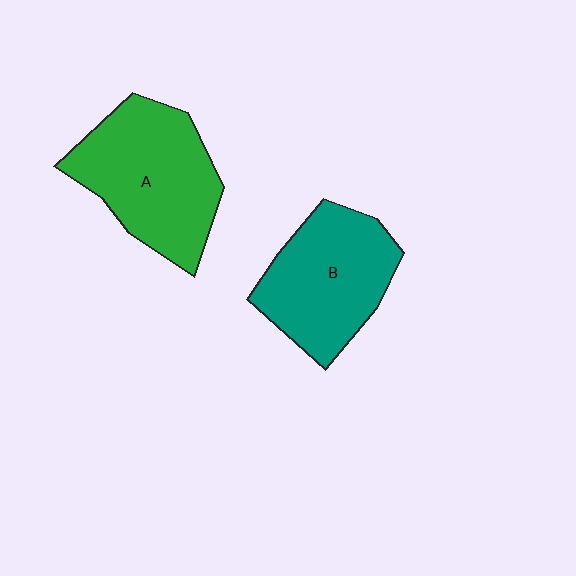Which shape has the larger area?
Shape A (green).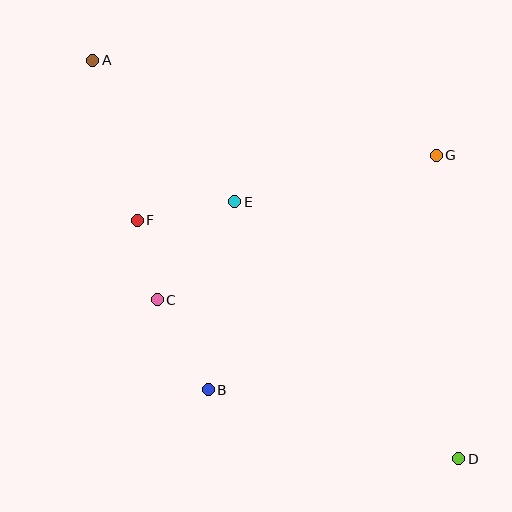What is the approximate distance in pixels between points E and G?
The distance between E and G is approximately 207 pixels.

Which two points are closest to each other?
Points C and F are closest to each other.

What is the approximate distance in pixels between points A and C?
The distance between A and C is approximately 248 pixels.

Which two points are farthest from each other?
Points A and D are farthest from each other.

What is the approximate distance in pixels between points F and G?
The distance between F and G is approximately 306 pixels.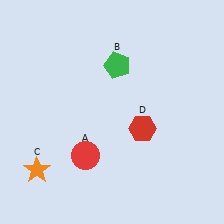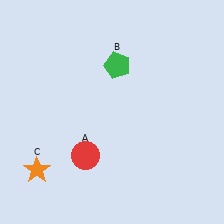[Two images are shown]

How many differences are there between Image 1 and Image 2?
There is 1 difference between the two images.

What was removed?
The red hexagon (D) was removed in Image 2.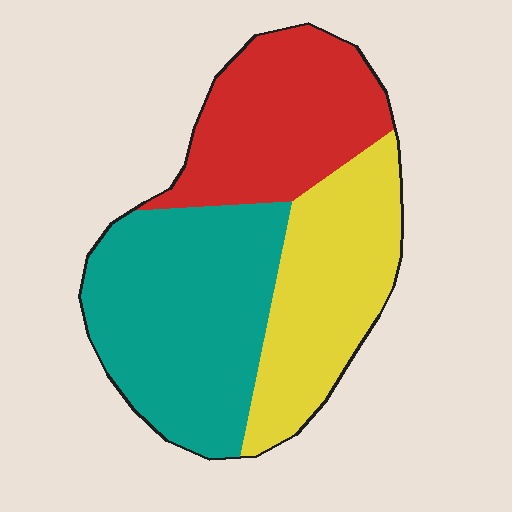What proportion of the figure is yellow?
Yellow takes up between a sixth and a third of the figure.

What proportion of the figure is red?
Red covers 29% of the figure.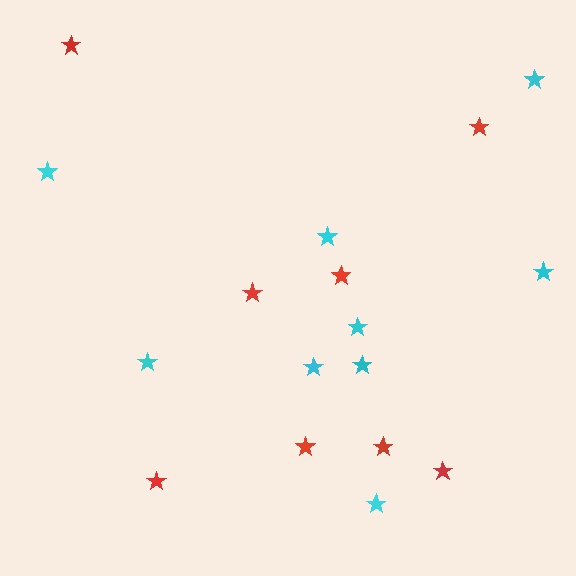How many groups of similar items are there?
There are 2 groups: one group of red stars (8) and one group of cyan stars (9).